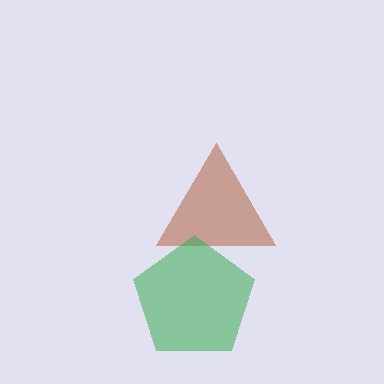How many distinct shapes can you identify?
There are 2 distinct shapes: a brown triangle, a green pentagon.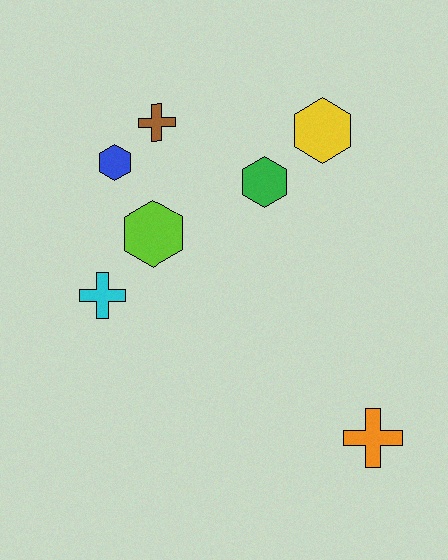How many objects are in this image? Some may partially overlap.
There are 7 objects.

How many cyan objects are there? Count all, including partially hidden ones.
There is 1 cyan object.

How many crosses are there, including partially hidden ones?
There are 3 crosses.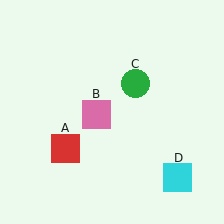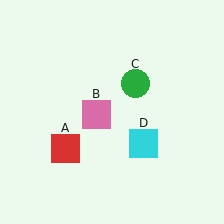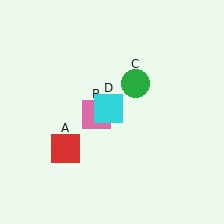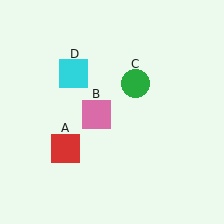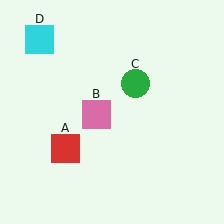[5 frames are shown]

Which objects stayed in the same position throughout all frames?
Red square (object A) and pink square (object B) and green circle (object C) remained stationary.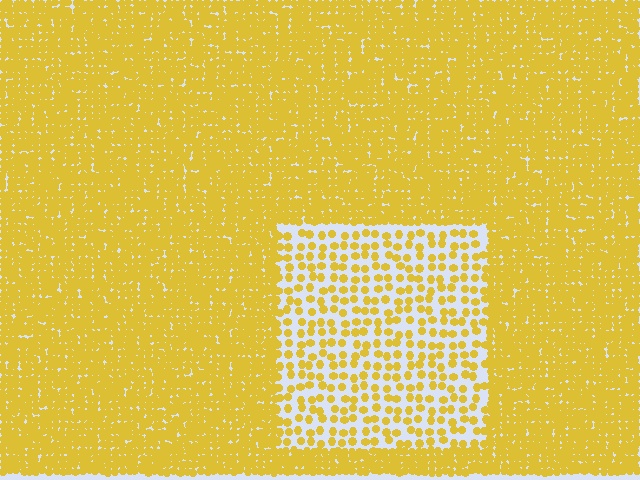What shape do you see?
I see a rectangle.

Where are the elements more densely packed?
The elements are more densely packed outside the rectangle boundary.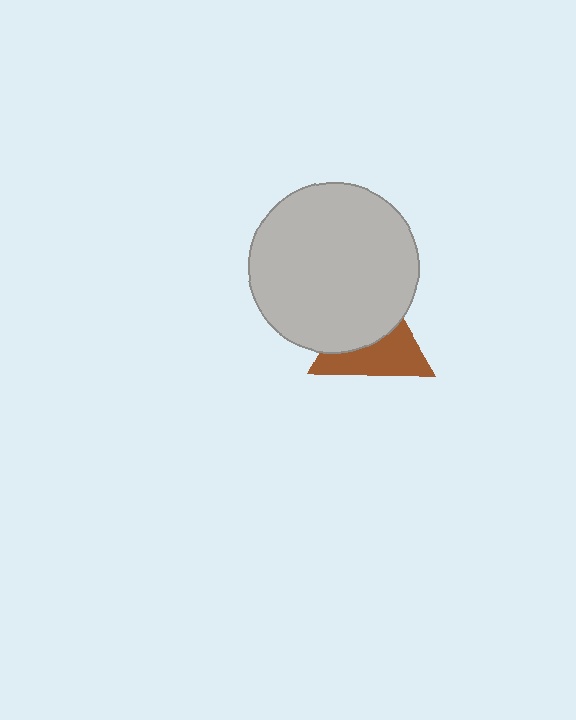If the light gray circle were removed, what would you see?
You would see the complete brown triangle.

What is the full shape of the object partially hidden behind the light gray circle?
The partially hidden object is a brown triangle.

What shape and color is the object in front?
The object in front is a light gray circle.